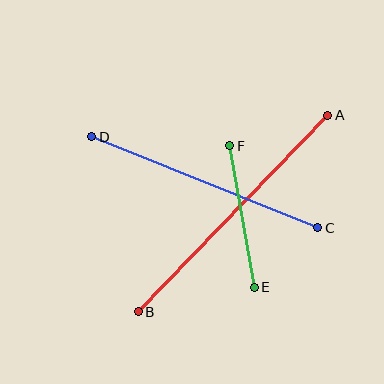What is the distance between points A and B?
The distance is approximately 273 pixels.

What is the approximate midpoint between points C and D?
The midpoint is at approximately (205, 182) pixels.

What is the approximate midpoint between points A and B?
The midpoint is at approximately (233, 213) pixels.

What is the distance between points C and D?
The distance is approximately 244 pixels.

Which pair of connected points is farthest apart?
Points A and B are farthest apart.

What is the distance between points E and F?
The distance is approximately 143 pixels.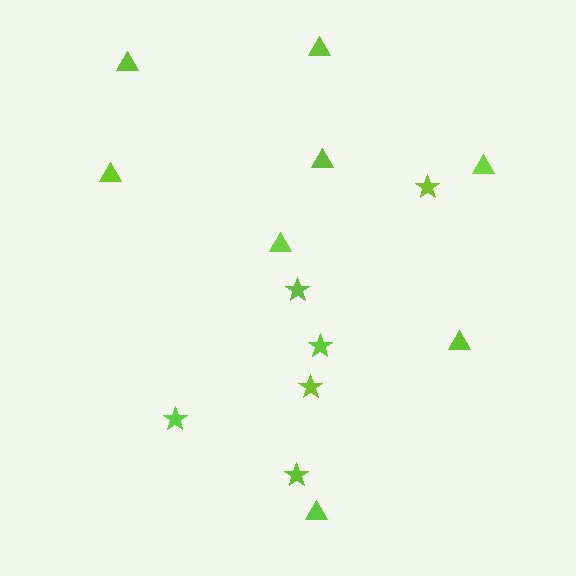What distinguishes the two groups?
There are 2 groups: one group of triangles (8) and one group of stars (6).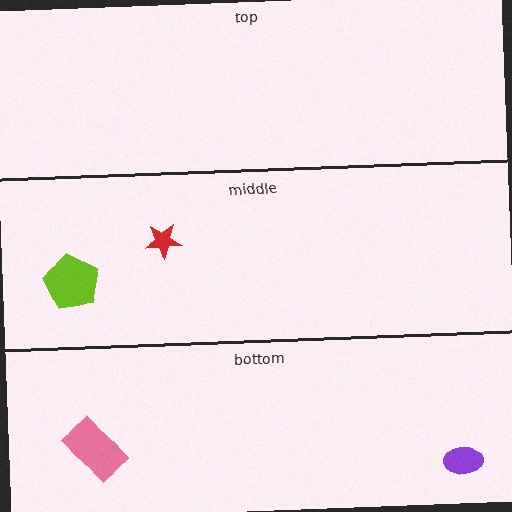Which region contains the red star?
The middle region.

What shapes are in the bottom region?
The purple ellipse, the pink rectangle.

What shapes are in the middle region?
The red star, the lime pentagon.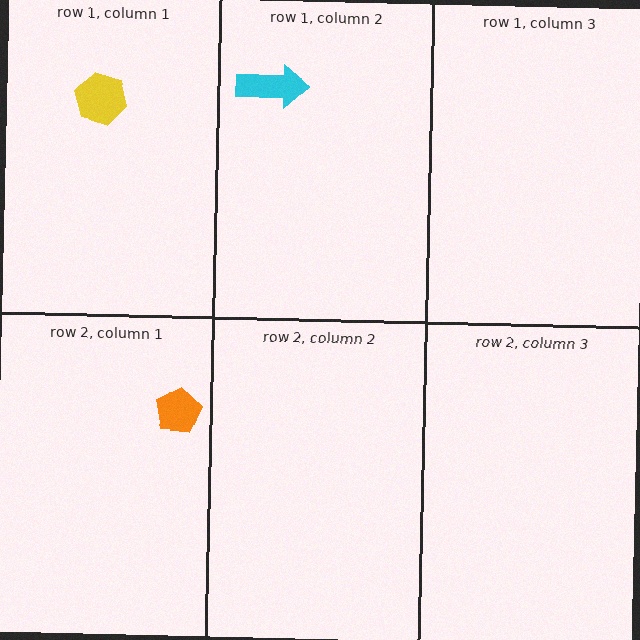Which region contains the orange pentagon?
The row 2, column 1 region.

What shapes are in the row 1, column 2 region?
The cyan arrow.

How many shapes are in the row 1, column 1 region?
1.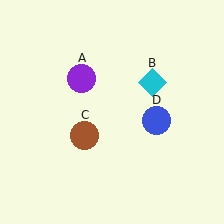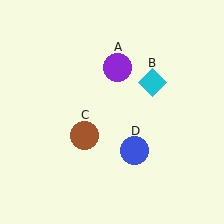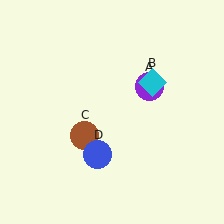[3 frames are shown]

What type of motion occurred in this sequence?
The purple circle (object A), blue circle (object D) rotated clockwise around the center of the scene.